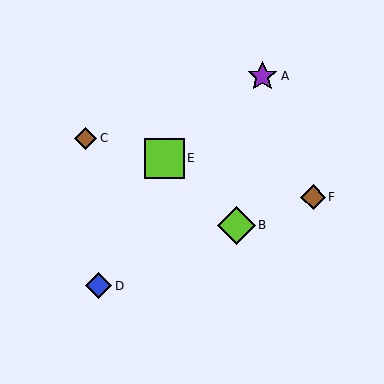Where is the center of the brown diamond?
The center of the brown diamond is at (313, 197).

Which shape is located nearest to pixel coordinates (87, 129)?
The brown diamond (labeled C) at (86, 138) is nearest to that location.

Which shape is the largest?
The lime square (labeled E) is the largest.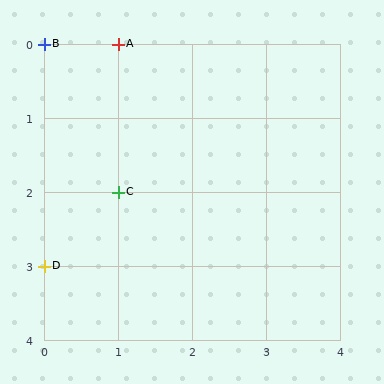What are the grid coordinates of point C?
Point C is at grid coordinates (1, 2).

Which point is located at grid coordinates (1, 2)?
Point C is at (1, 2).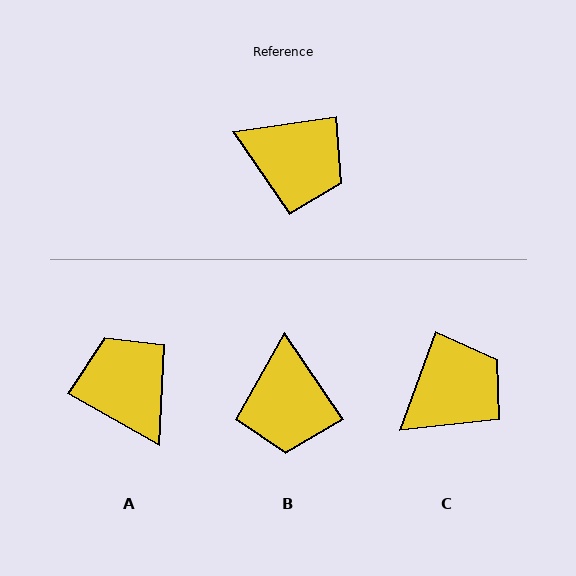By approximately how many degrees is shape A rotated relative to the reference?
Approximately 143 degrees counter-clockwise.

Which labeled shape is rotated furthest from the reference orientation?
A, about 143 degrees away.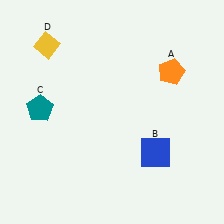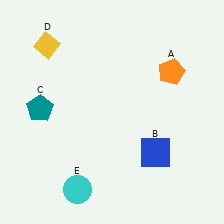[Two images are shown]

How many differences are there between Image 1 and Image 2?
There is 1 difference between the two images.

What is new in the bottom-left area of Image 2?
A cyan circle (E) was added in the bottom-left area of Image 2.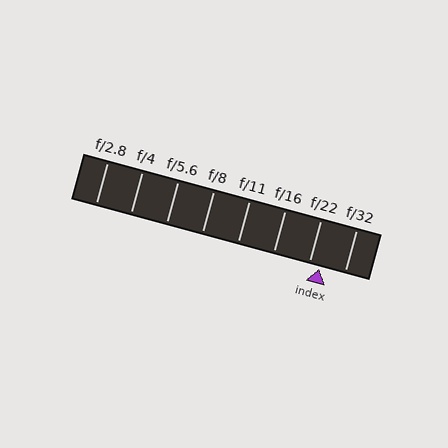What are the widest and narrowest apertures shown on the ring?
The widest aperture shown is f/2.8 and the narrowest is f/32.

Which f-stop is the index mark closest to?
The index mark is closest to f/22.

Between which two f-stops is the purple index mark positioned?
The index mark is between f/22 and f/32.